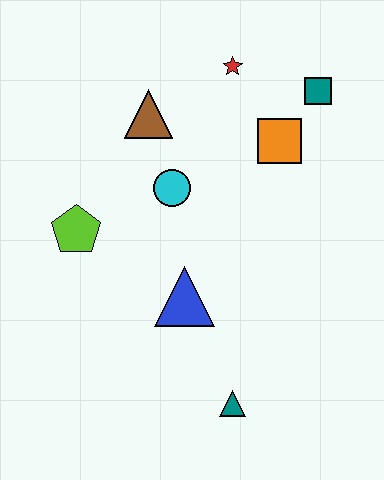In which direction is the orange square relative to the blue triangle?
The orange square is above the blue triangle.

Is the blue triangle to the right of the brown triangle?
Yes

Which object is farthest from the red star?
The teal triangle is farthest from the red star.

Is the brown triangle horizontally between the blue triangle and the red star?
No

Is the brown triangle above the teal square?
No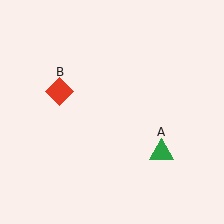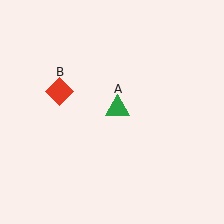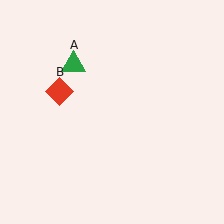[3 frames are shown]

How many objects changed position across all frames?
1 object changed position: green triangle (object A).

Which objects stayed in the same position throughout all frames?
Red diamond (object B) remained stationary.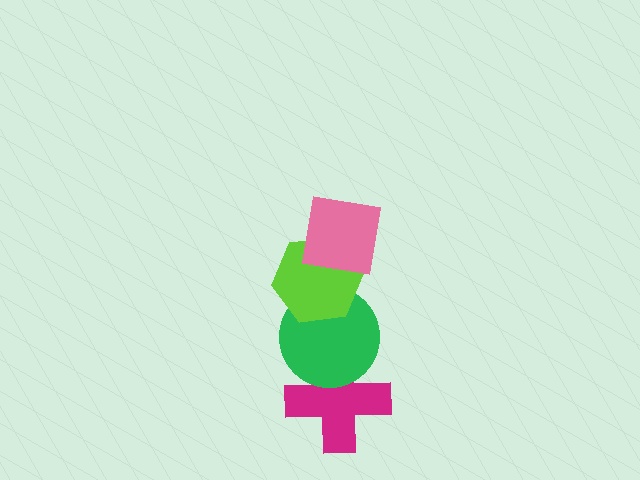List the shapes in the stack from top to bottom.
From top to bottom: the pink square, the lime hexagon, the green circle, the magenta cross.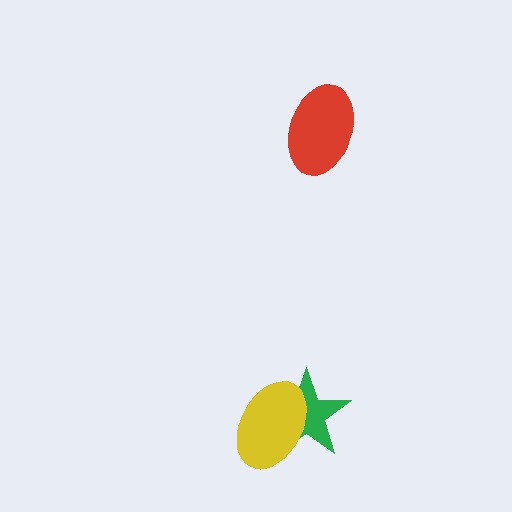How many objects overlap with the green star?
1 object overlaps with the green star.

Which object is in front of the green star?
The yellow ellipse is in front of the green star.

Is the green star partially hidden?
Yes, it is partially covered by another shape.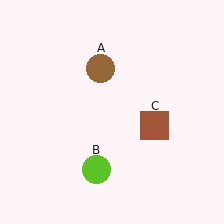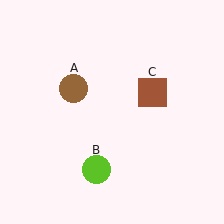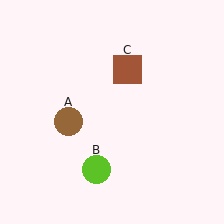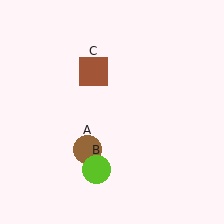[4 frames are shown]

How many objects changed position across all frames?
2 objects changed position: brown circle (object A), brown square (object C).